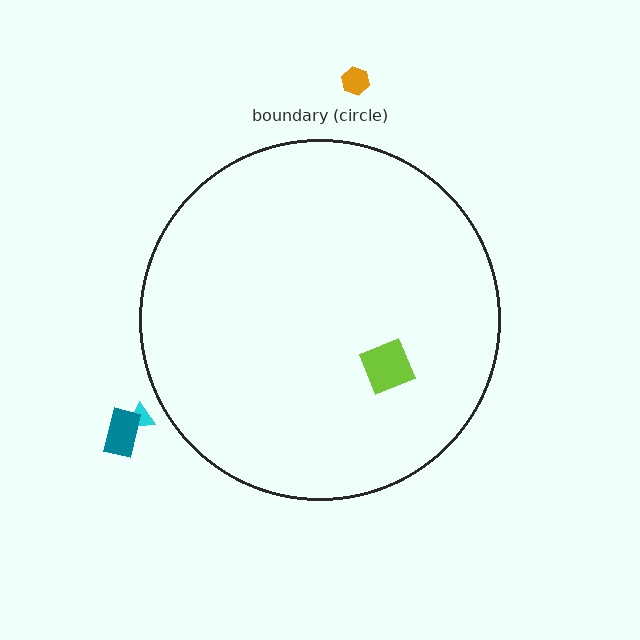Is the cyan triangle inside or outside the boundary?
Outside.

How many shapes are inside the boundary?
1 inside, 3 outside.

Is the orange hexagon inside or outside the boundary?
Outside.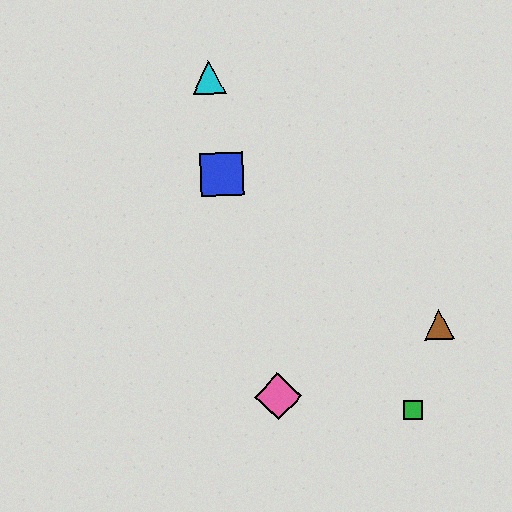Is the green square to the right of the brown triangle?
No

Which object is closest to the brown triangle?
The green square is closest to the brown triangle.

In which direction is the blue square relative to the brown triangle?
The blue square is to the left of the brown triangle.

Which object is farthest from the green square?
The cyan triangle is farthest from the green square.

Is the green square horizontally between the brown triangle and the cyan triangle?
Yes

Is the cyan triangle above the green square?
Yes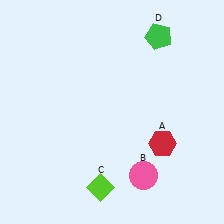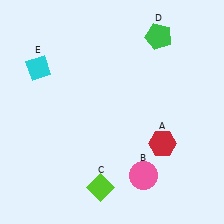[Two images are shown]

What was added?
A cyan diamond (E) was added in Image 2.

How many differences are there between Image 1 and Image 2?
There is 1 difference between the two images.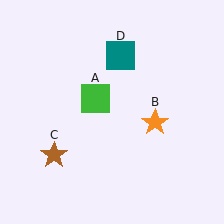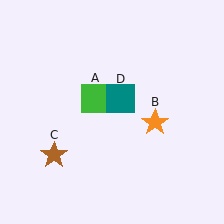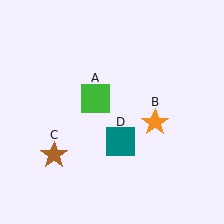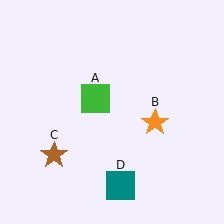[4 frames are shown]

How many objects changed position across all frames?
1 object changed position: teal square (object D).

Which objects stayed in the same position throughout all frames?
Green square (object A) and orange star (object B) and brown star (object C) remained stationary.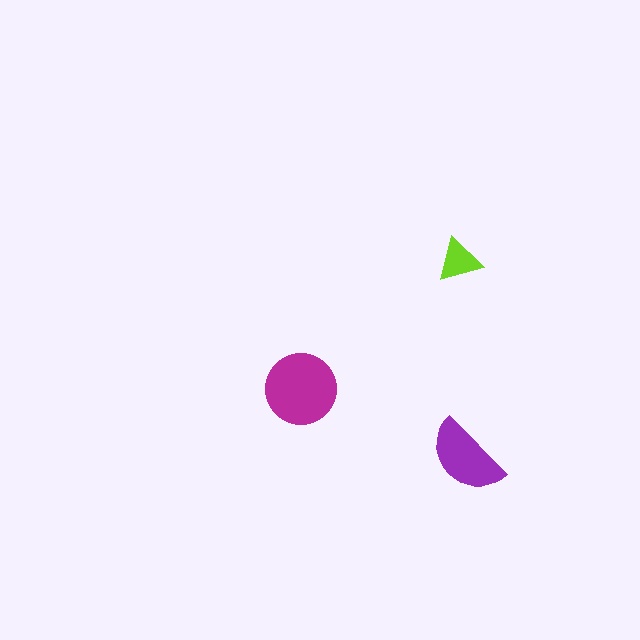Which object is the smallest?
The lime triangle.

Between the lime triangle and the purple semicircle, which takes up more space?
The purple semicircle.